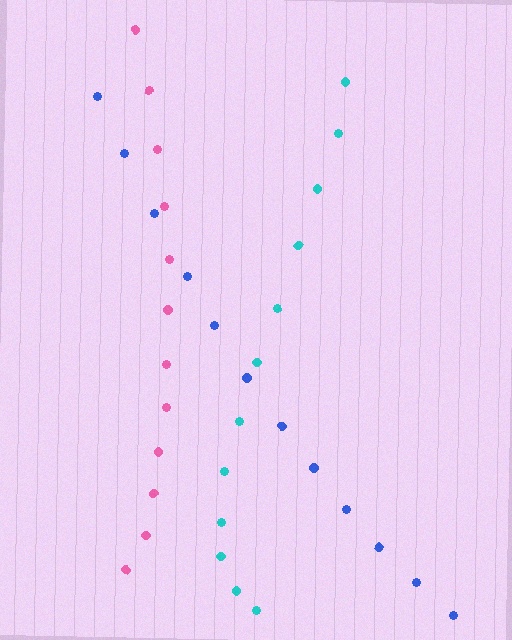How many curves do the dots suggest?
There are 3 distinct paths.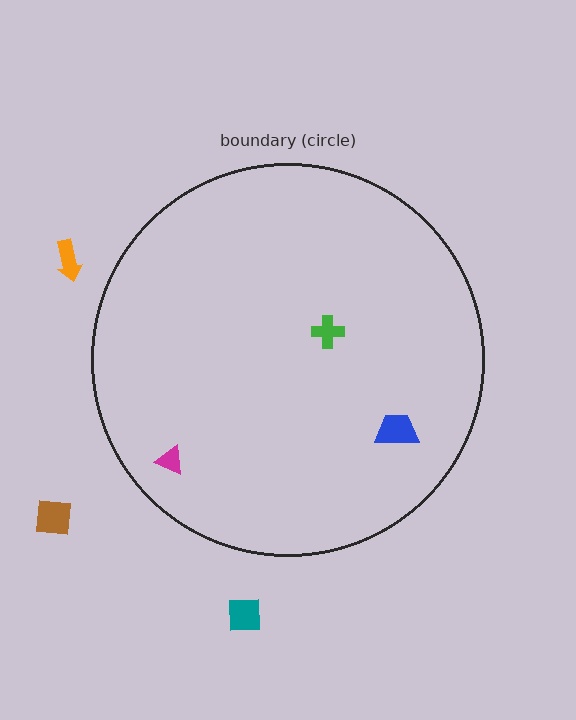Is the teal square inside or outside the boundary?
Outside.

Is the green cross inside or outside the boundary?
Inside.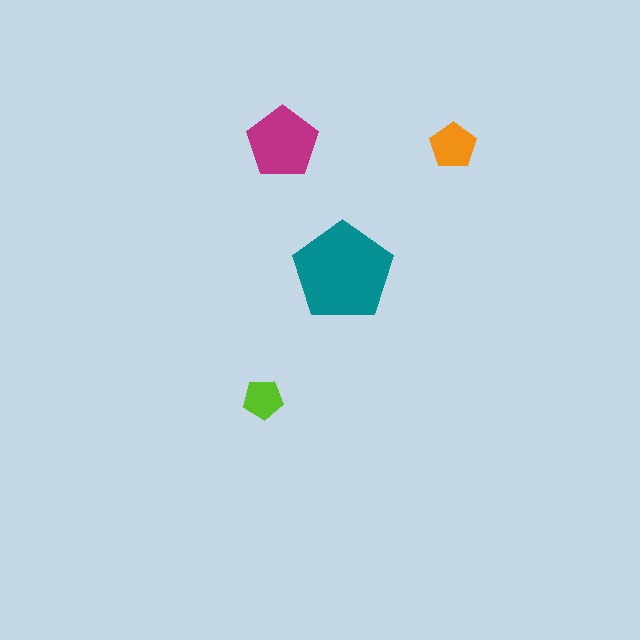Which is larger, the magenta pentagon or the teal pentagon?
The teal one.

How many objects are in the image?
There are 4 objects in the image.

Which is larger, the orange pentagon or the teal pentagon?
The teal one.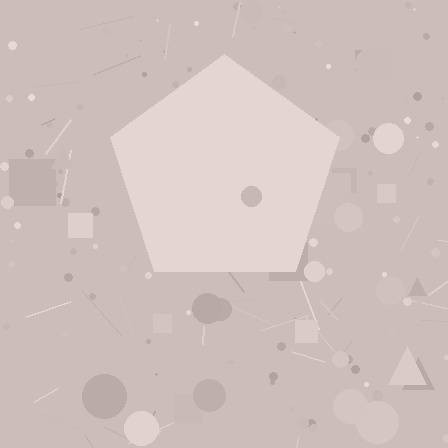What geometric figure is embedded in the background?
A pentagon is embedded in the background.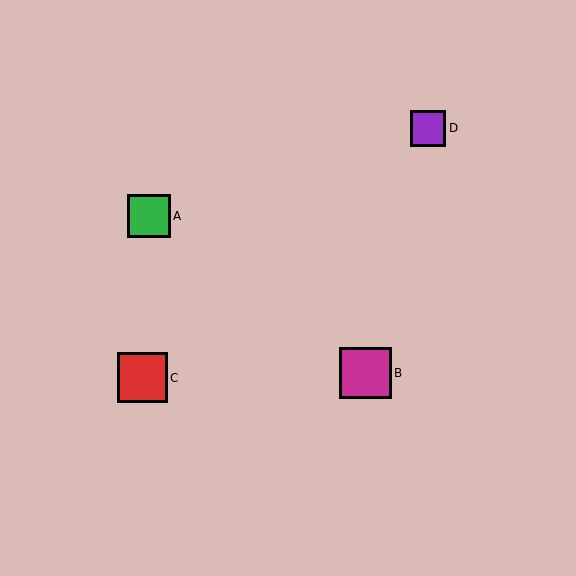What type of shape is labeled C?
Shape C is a red square.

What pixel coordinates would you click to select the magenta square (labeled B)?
Click at (365, 373) to select the magenta square B.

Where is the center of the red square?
The center of the red square is at (142, 378).